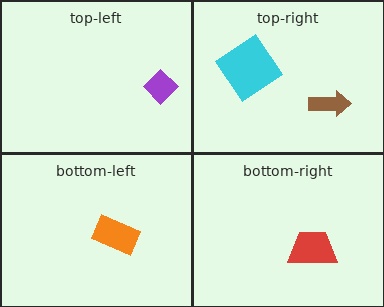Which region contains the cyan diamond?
The top-right region.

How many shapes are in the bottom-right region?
1.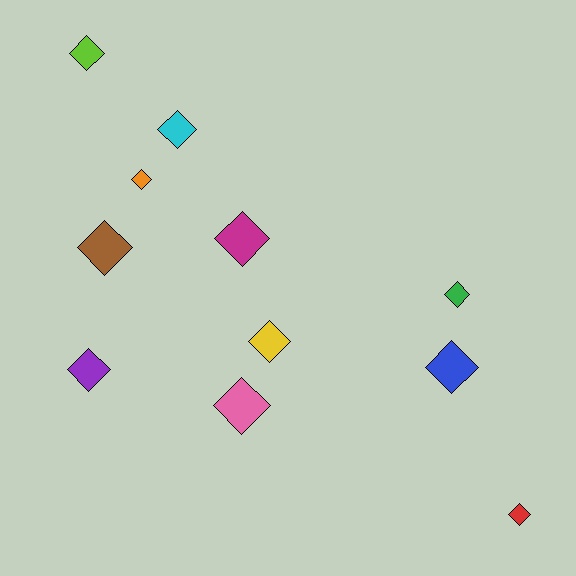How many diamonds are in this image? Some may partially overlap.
There are 11 diamonds.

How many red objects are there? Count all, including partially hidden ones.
There is 1 red object.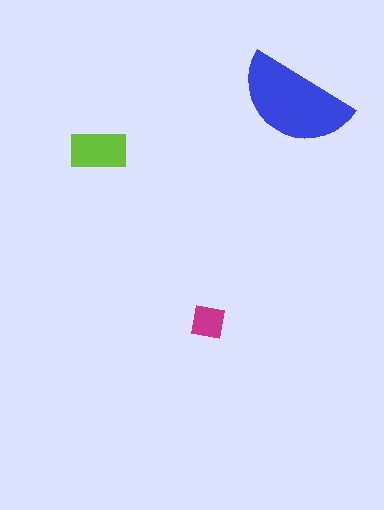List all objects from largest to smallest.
The blue semicircle, the lime rectangle, the magenta square.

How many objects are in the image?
There are 3 objects in the image.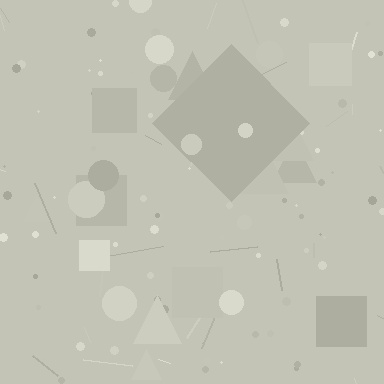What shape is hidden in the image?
A diamond is hidden in the image.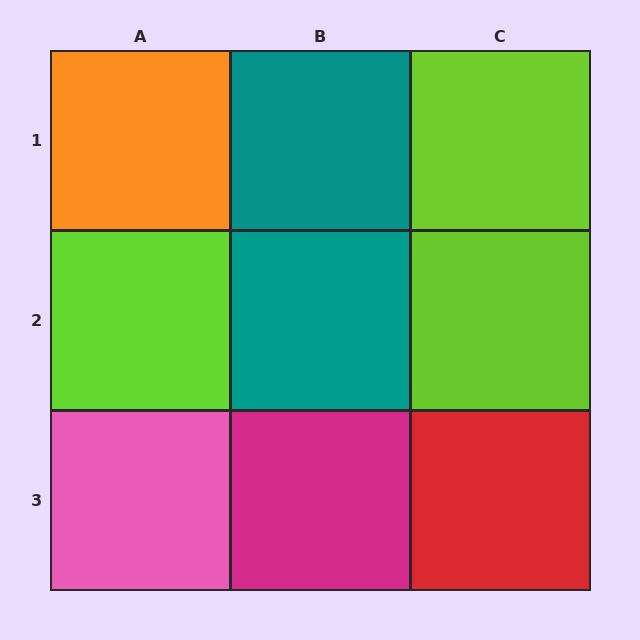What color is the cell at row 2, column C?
Lime.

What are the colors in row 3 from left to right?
Pink, magenta, red.